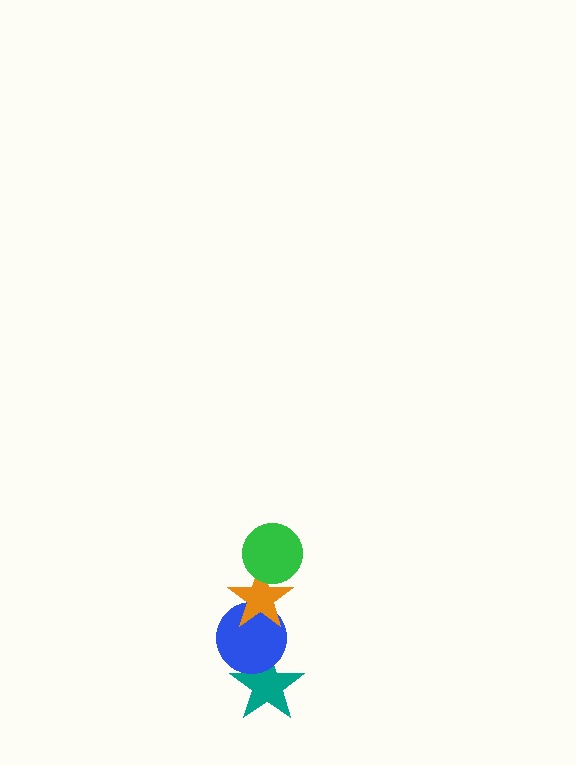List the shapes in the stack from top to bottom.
From top to bottom: the green circle, the orange star, the blue circle, the teal star.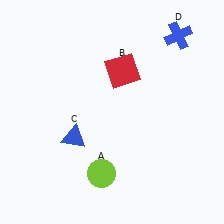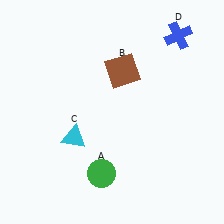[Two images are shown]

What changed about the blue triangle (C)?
In Image 1, C is blue. In Image 2, it changed to cyan.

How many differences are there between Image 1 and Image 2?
There are 3 differences between the two images.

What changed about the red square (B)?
In Image 1, B is red. In Image 2, it changed to brown.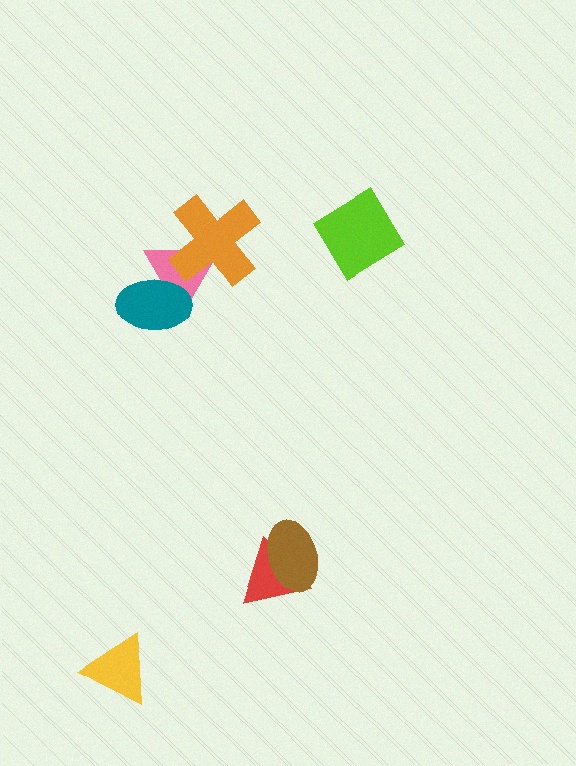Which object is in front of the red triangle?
The brown ellipse is in front of the red triangle.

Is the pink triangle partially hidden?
Yes, it is partially covered by another shape.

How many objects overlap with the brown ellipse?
1 object overlaps with the brown ellipse.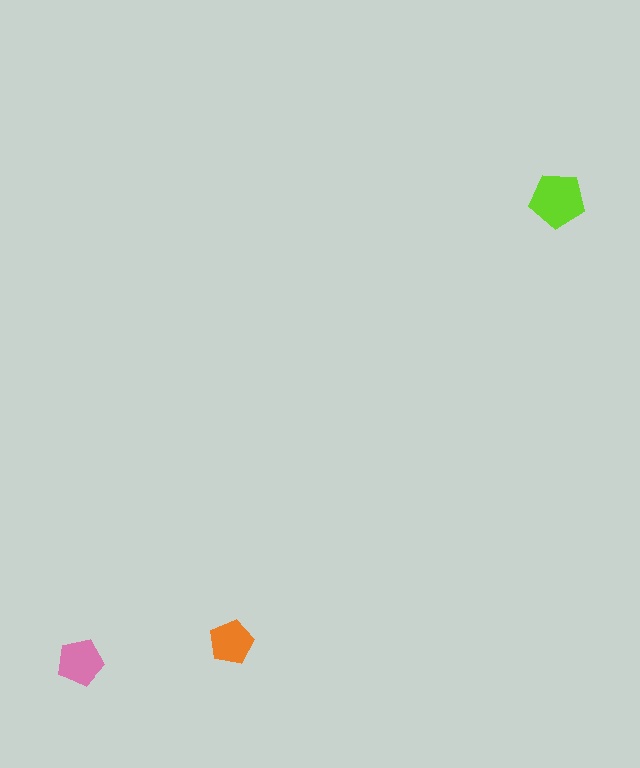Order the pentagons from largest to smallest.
the lime one, the pink one, the orange one.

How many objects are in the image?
There are 3 objects in the image.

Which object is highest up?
The lime pentagon is topmost.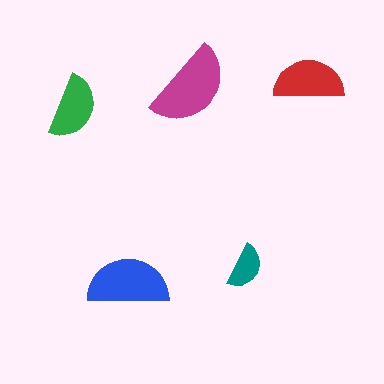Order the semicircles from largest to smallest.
the magenta one, the blue one, the red one, the green one, the teal one.